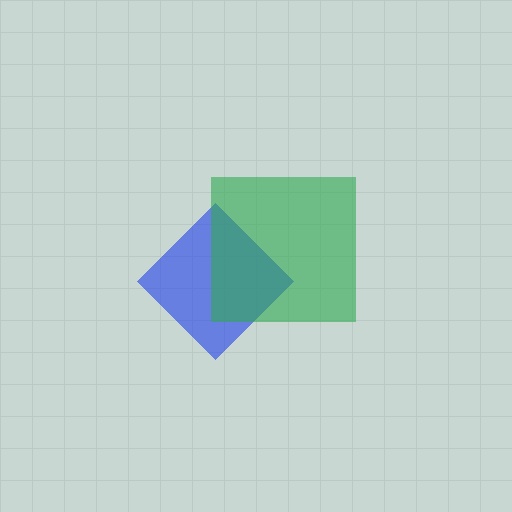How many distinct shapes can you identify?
There are 2 distinct shapes: a blue diamond, a green square.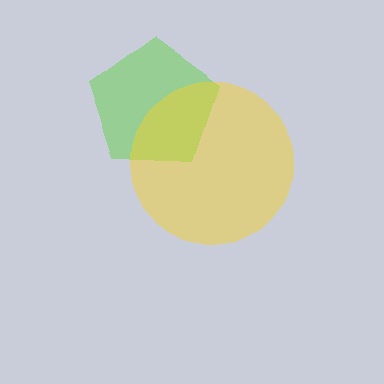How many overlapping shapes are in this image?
There are 2 overlapping shapes in the image.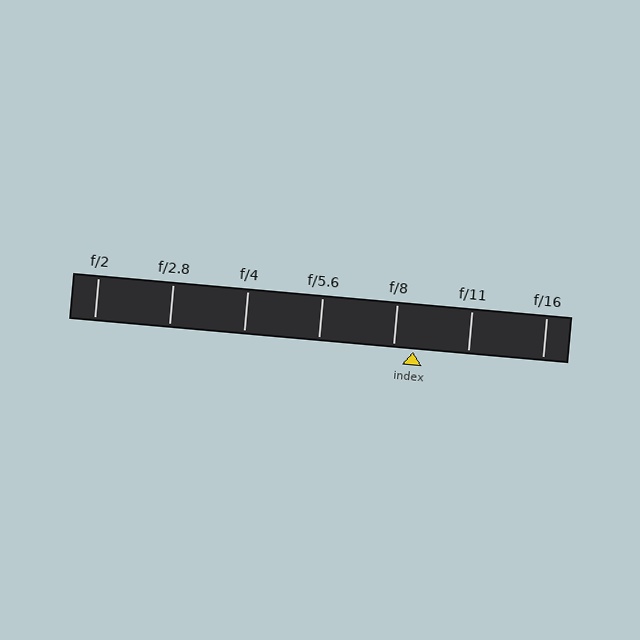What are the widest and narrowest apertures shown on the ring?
The widest aperture shown is f/2 and the narrowest is f/16.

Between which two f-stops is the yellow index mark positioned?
The index mark is between f/8 and f/11.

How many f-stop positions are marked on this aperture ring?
There are 7 f-stop positions marked.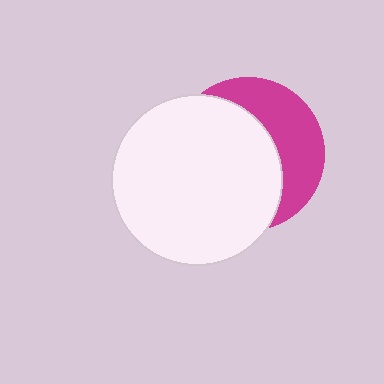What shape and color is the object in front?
The object in front is a white circle.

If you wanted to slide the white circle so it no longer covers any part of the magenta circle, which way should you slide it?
Slide it left — that is the most direct way to separate the two shapes.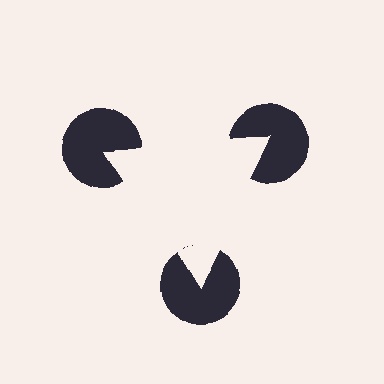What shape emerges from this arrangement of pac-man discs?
An illusory triangle — its edges are inferred from the aligned wedge cuts in the pac-man discs, not physically drawn.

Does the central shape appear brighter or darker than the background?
It typically appears slightly brighter than the background, even though no actual brightness change is drawn.